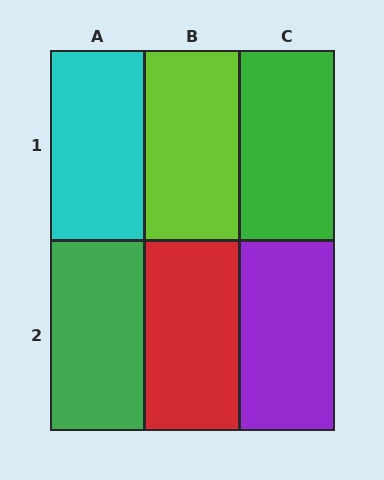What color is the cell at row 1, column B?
Lime.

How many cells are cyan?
1 cell is cyan.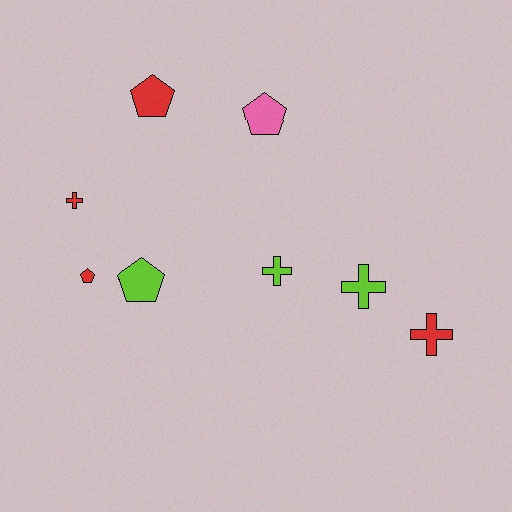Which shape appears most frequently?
Cross, with 4 objects.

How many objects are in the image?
There are 8 objects.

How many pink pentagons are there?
There is 1 pink pentagon.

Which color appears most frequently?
Red, with 4 objects.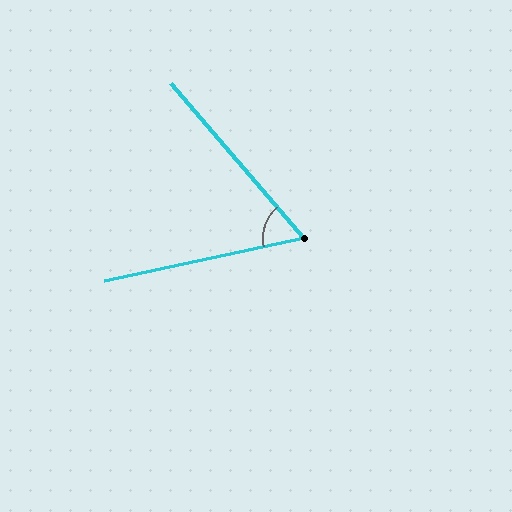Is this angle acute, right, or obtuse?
It is acute.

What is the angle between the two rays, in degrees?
Approximately 61 degrees.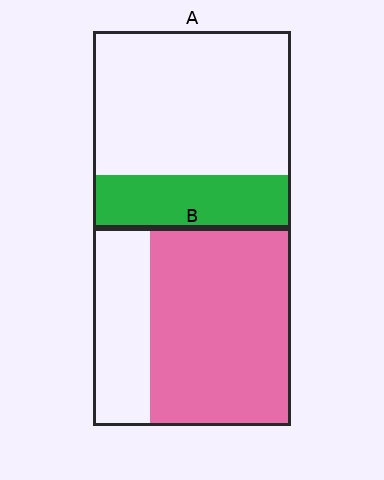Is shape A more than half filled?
No.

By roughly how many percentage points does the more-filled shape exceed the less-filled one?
By roughly 45 percentage points (B over A).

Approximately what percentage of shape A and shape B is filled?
A is approximately 25% and B is approximately 70%.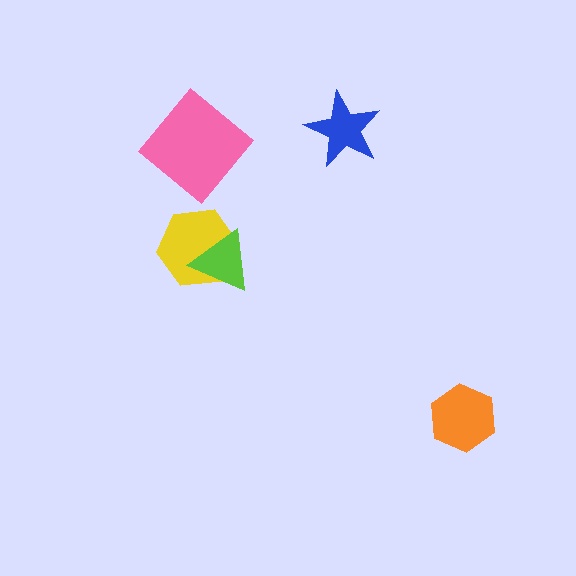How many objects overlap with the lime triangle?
1 object overlaps with the lime triangle.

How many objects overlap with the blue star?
0 objects overlap with the blue star.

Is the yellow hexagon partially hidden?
Yes, it is partially covered by another shape.